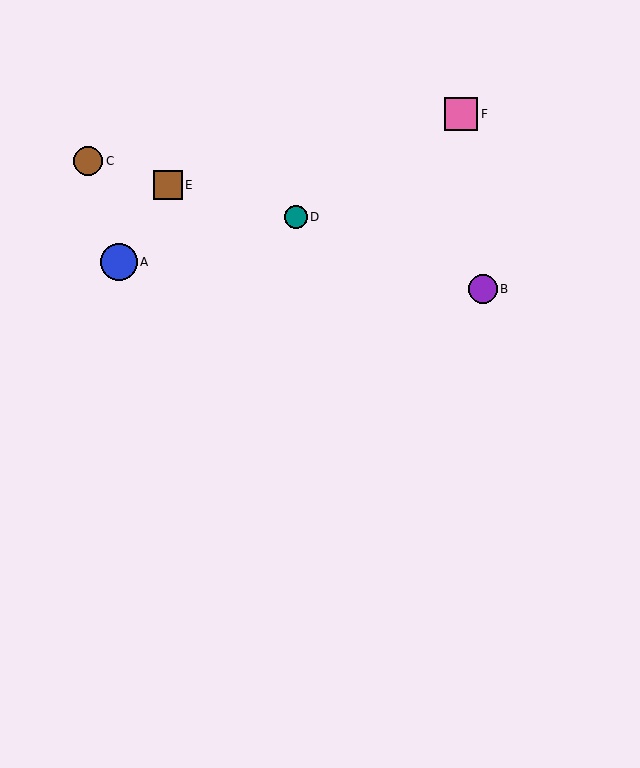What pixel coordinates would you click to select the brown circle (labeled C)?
Click at (88, 161) to select the brown circle C.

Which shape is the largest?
The blue circle (labeled A) is the largest.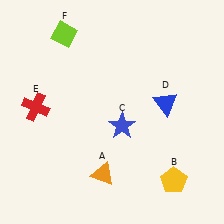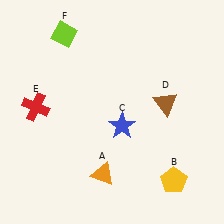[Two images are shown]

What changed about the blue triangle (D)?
In Image 1, D is blue. In Image 2, it changed to brown.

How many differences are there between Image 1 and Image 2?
There is 1 difference between the two images.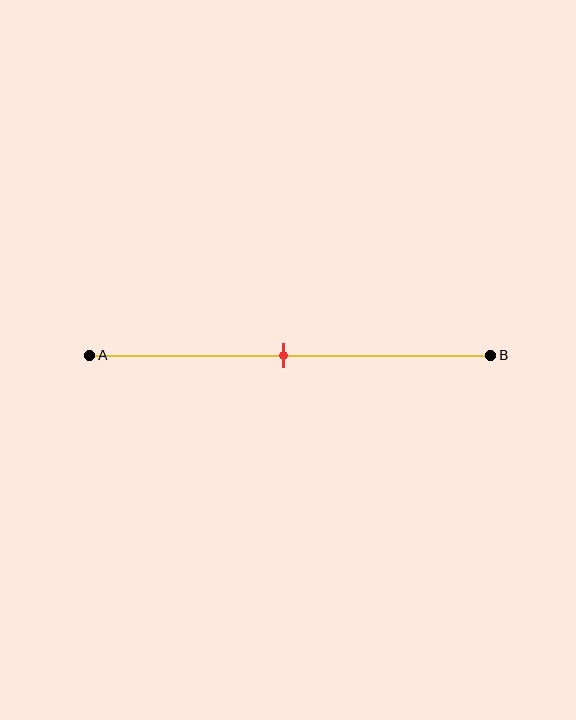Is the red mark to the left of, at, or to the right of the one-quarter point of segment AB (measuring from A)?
The red mark is to the right of the one-quarter point of segment AB.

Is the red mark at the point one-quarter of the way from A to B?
No, the mark is at about 50% from A, not at the 25% one-quarter point.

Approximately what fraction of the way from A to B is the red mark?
The red mark is approximately 50% of the way from A to B.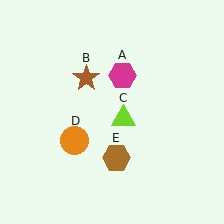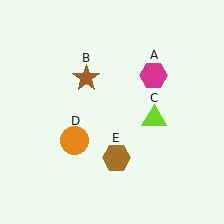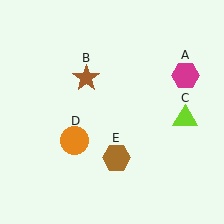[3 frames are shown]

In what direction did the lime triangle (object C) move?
The lime triangle (object C) moved right.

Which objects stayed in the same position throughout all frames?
Brown star (object B) and orange circle (object D) and brown hexagon (object E) remained stationary.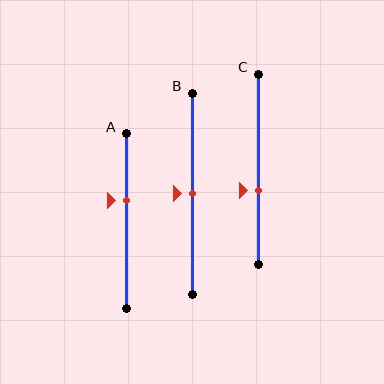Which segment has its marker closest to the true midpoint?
Segment B has its marker closest to the true midpoint.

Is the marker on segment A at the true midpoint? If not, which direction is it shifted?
No, the marker on segment A is shifted upward by about 12% of the segment length.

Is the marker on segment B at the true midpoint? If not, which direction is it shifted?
Yes, the marker on segment B is at the true midpoint.